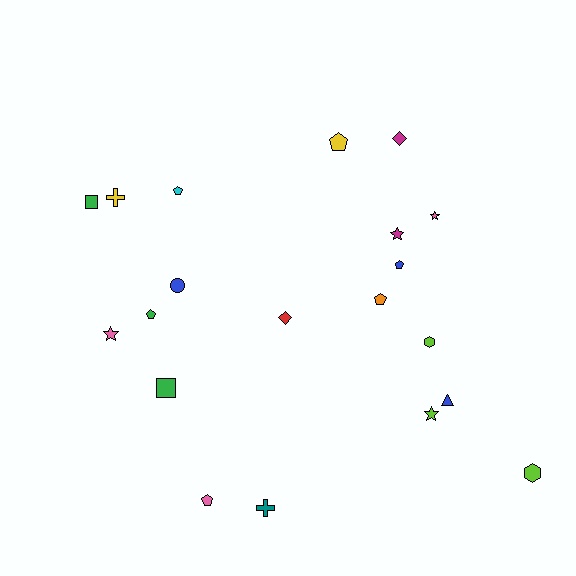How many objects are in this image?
There are 20 objects.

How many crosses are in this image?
There are 2 crosses.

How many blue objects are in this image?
There are 3 blue objects.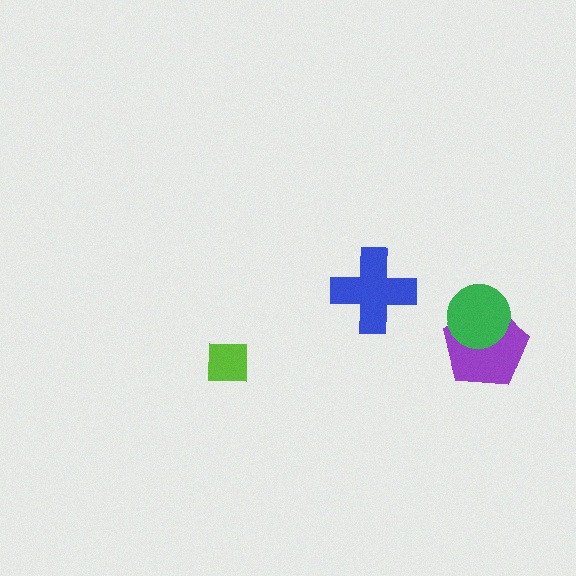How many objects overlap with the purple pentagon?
1 object overlaps with the purple pentagon.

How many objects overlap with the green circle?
1 object overlaps with the green circle.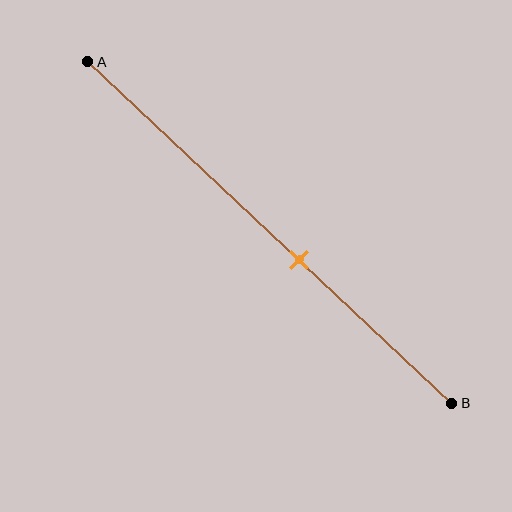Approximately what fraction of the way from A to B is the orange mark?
The orange mark is approximately 60% of the way from A to B.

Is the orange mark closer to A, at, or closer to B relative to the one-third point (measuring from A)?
The orange mark is closer to point B than the one-third point of segment AB.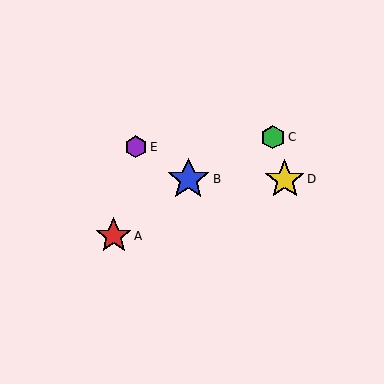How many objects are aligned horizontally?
2 objects (B, D) are aligned horizontally.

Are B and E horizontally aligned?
No, B is at y≈179 and E is at y≈147.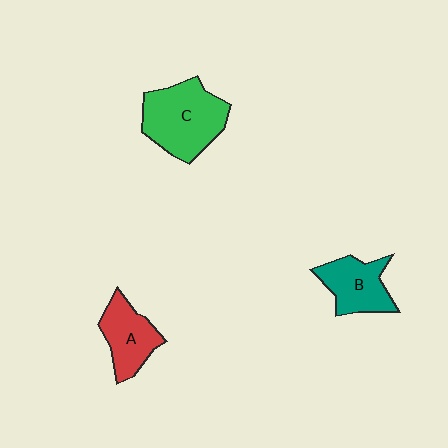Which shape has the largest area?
Shape C (green).